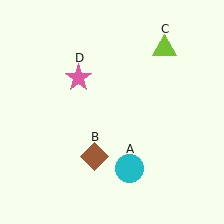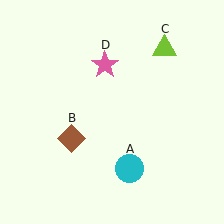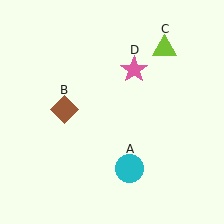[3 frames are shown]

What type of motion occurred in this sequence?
The brown diamond (object B), pink star (object D) rotated clockwise around the center of the scene.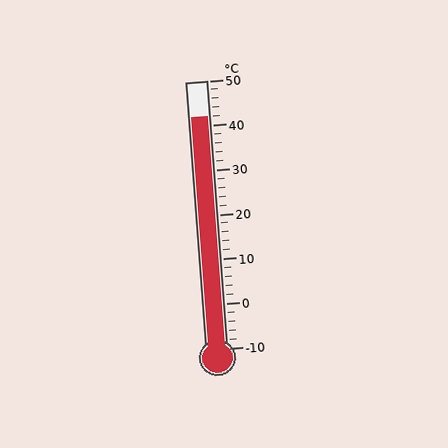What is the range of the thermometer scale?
The thermometer scale ranges from -10°C to 50°C.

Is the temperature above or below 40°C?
The temperature is above 40°C.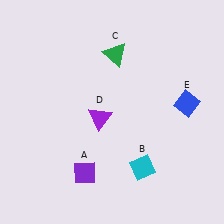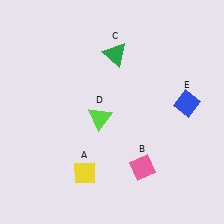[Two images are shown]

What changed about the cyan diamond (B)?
In Image 1, B is cyan. In Image 2, it changed to pink.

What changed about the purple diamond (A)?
In Image 1, A is purple. In Image 2, it changed to yellow.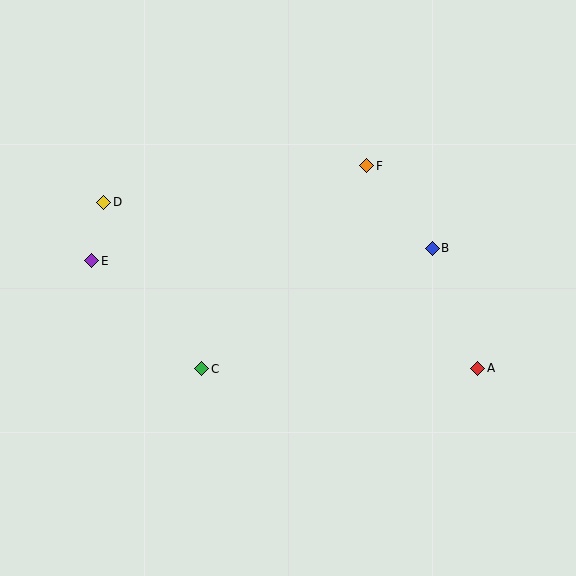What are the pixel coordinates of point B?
Point B is at (432, 248).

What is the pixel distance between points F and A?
The distance between F and A is 231 pixels.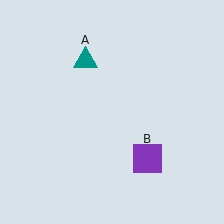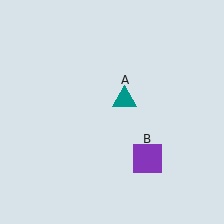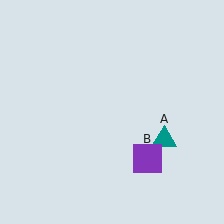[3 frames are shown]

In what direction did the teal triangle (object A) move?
The teal triangle (object A) moved down and to the right.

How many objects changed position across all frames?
1 object changed position: teal triangle (object A).